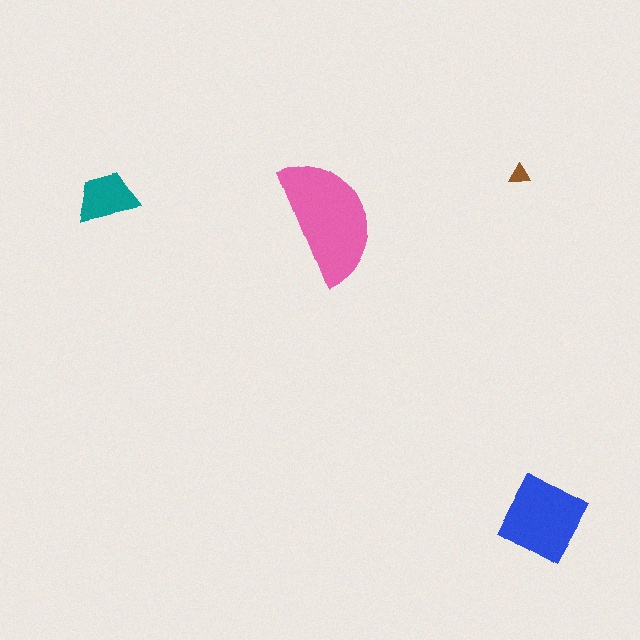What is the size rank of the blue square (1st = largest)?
2nd.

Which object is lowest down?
The blue square is bottommost.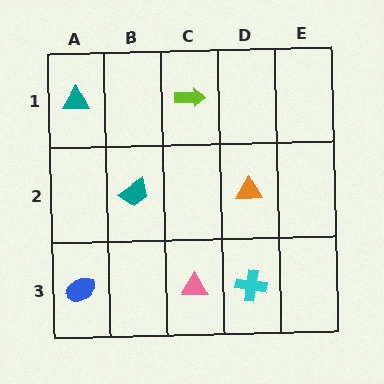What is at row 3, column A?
A blue ellipse.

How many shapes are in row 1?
2 shapes.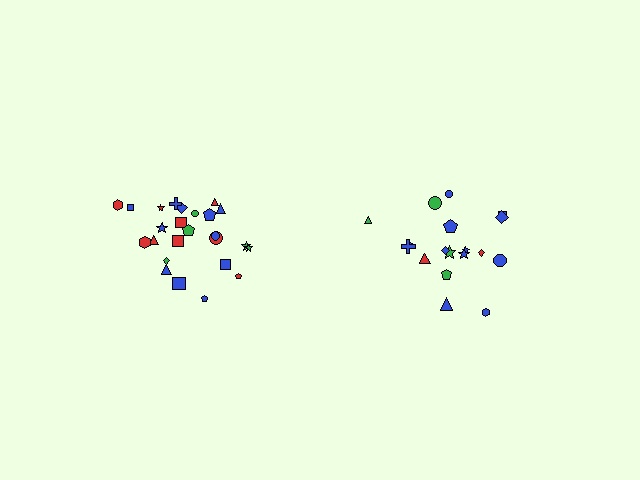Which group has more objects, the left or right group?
The left group.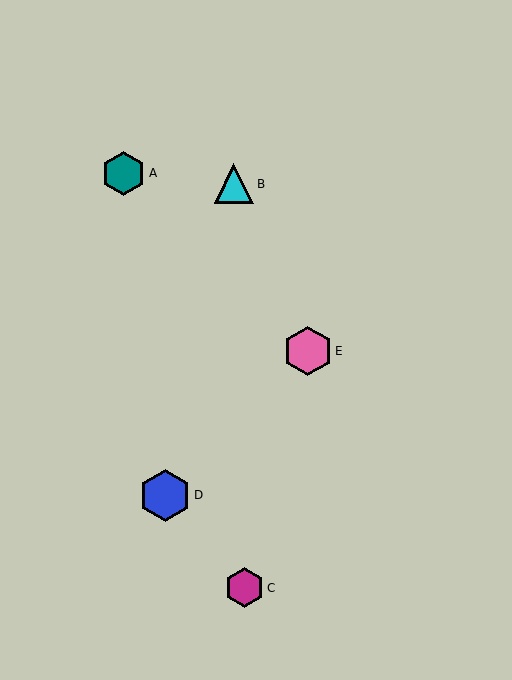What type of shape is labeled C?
Shape C is a magenta hexagon.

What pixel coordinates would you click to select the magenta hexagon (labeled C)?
Click at (245, 588) to select the magenta hexagon C.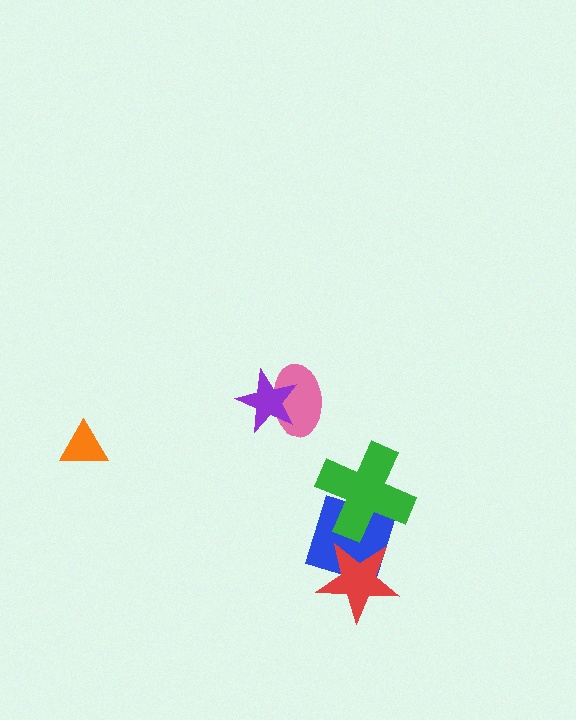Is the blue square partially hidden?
Yes, it is partially covered by another shape.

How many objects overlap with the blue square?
2 objects overlap with the blue square.